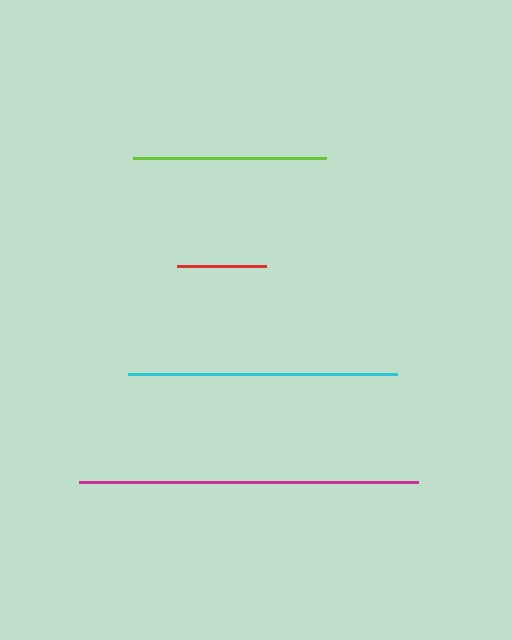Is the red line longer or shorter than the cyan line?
The cyan line is longer than the red line.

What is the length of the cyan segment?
The cyan segment is approximately 269 pixels long.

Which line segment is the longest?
The magenta line is the longest at approximately 339 pixels.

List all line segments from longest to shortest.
From longest to shortest: magenta, cyan, lime, red.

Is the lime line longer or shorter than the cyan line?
The cyan line is longer than the lime line.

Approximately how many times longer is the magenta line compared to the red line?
The magenta line is approximately 3.8 times the length of the red line.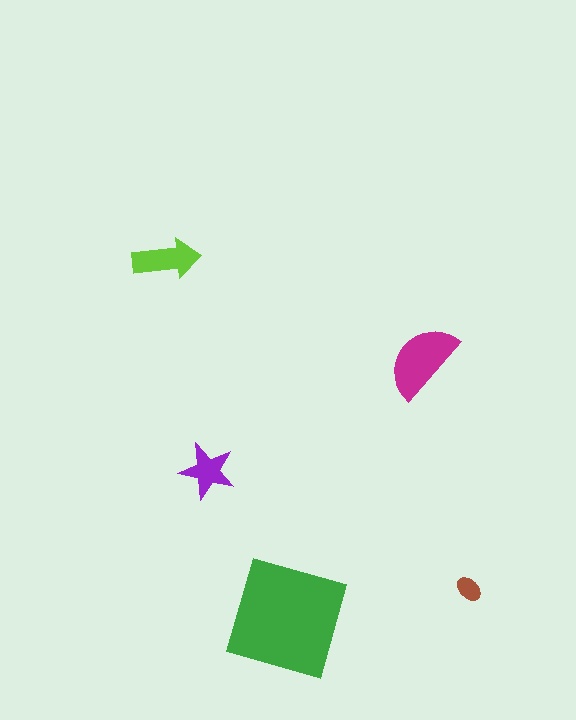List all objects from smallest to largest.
The brown ellipse, the purple star, the lime arrow, the magenta semicircle, the green square.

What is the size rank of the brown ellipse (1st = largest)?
5th.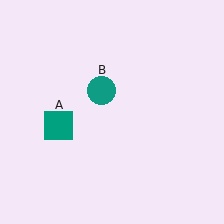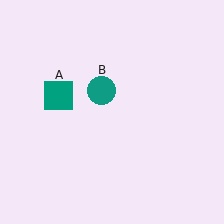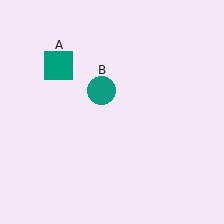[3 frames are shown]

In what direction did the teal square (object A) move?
The teal square (object A) moved up.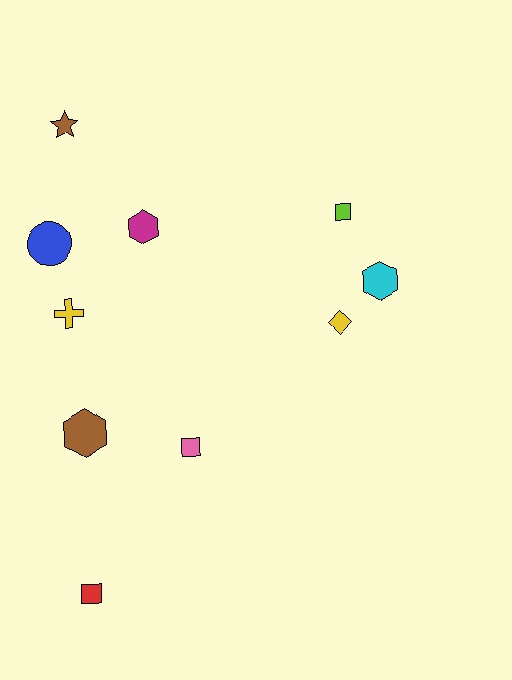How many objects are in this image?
There are 10 objects.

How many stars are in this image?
There is 1 star.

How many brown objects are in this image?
There are 2 brown objects.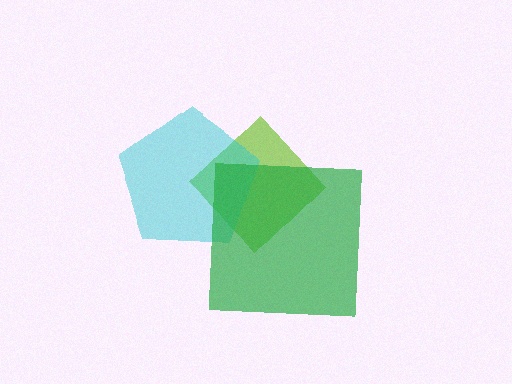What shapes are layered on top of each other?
The layered shapes are: a lime diamond, a cyan pentagon, a green square.